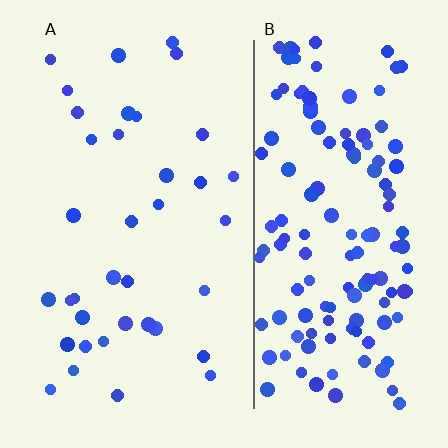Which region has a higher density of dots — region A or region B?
B (the right).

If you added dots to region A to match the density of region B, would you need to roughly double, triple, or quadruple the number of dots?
Approximately quadruple.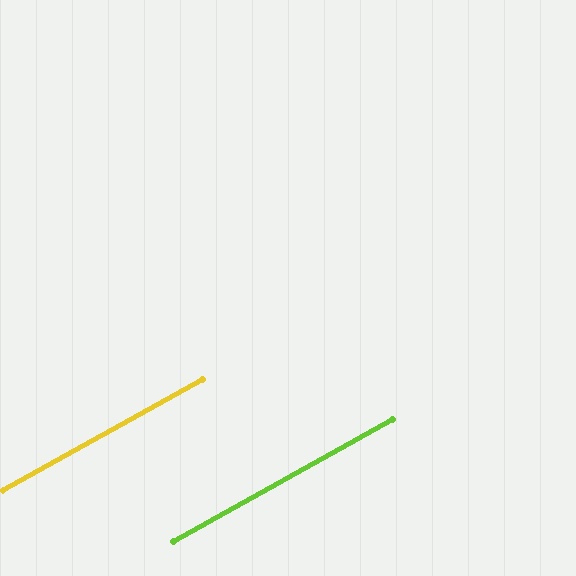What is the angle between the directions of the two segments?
Approximately 0 degrees.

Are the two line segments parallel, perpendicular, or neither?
Parallel — their directions differ by only 0.2°.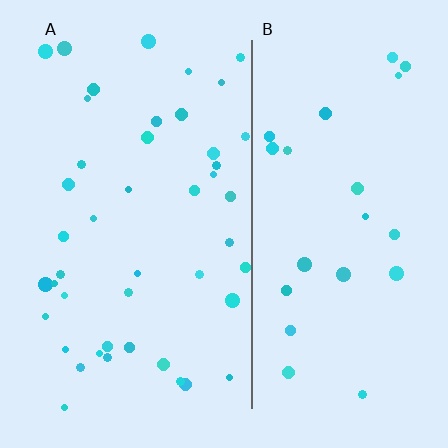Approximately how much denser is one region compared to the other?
Approximately 1.9× — region A over region B.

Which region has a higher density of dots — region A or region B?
A (the left).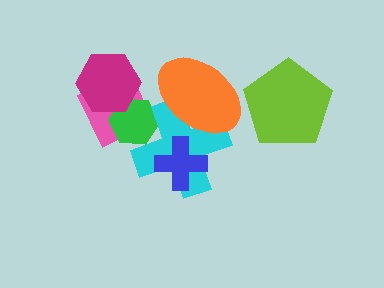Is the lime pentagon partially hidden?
No, no other shape covers it.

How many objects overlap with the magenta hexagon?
2 objects overlap with the magenta hexagon.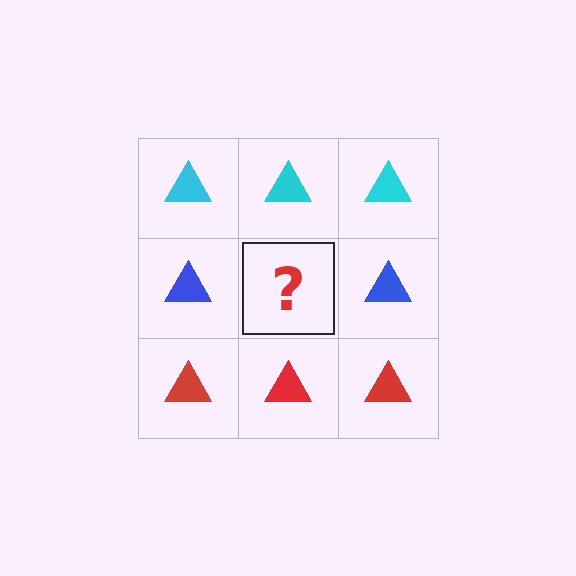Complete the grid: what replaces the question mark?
The question mark should be replaced with a blue triangle.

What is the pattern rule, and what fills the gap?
The rule is that each row has a consistent color. The gap should be filled with a blue triangle.